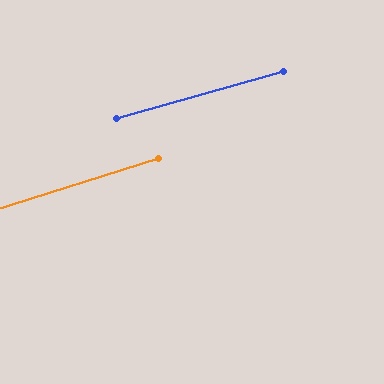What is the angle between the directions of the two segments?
Approximately 2 degrees.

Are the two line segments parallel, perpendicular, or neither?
Parallel — their directions differ by only 1.6°.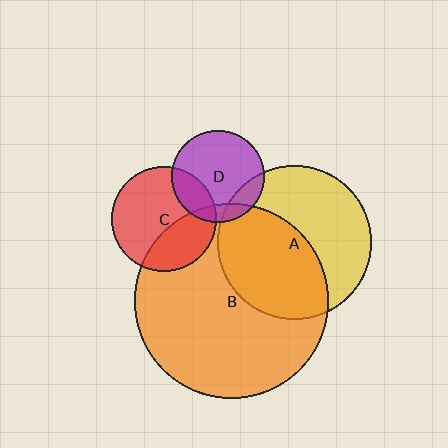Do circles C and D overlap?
Yes.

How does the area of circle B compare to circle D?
Approximately 4.4 times.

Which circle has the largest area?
Circle B (orange).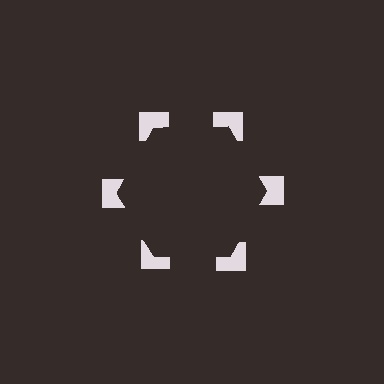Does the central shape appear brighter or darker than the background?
It typically appears slightly darker than the background, even though no actual brightness change is drawn.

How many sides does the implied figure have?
6 sides.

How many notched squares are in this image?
There are 6 — one at each vertex of the illusory hexagon.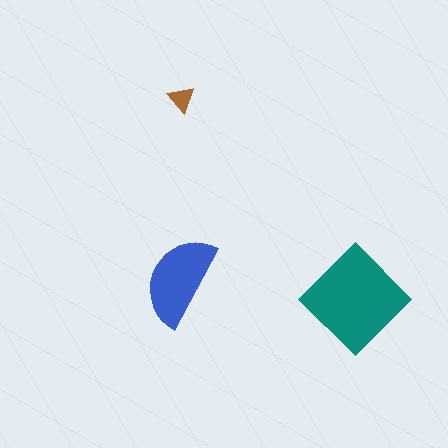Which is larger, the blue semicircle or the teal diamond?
The teal diamond.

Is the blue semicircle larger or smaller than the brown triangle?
Larger.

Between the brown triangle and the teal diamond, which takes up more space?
The teal diamond.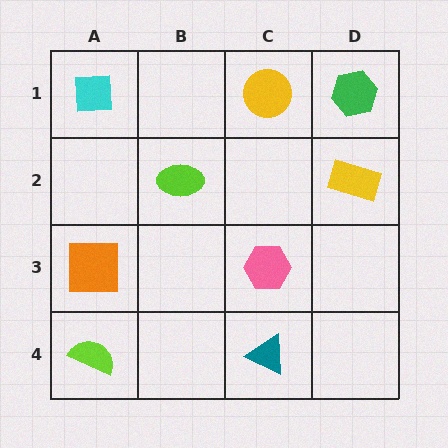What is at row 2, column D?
A yellow rectangle.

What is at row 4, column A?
A lime semicircle.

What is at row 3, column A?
An orange square.